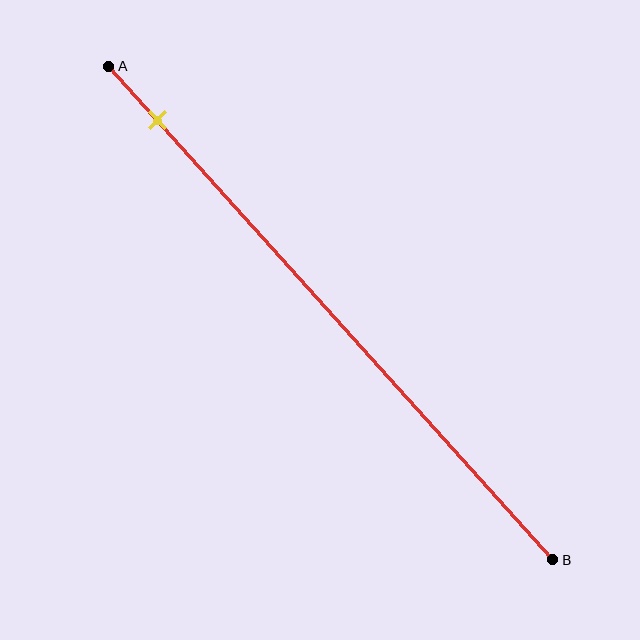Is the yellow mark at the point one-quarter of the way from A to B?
No, the mark is at about 10% from A, not at the 25% one-quarter point.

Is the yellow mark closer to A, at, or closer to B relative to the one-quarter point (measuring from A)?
The yellow mark is closer to point A than the one-quarter point of segment AB.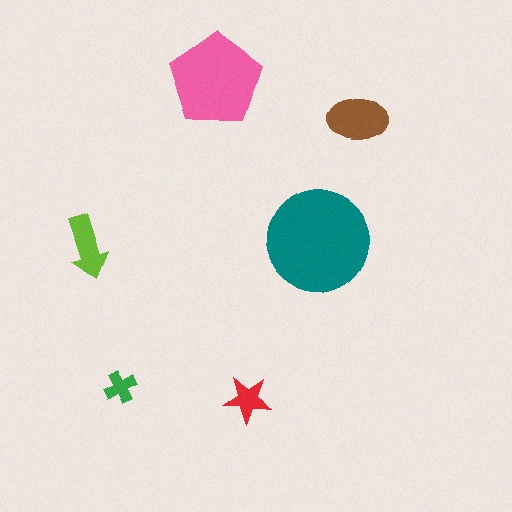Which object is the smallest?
The green cross.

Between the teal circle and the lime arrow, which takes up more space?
The teal circle.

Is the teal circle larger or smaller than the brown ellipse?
Larger.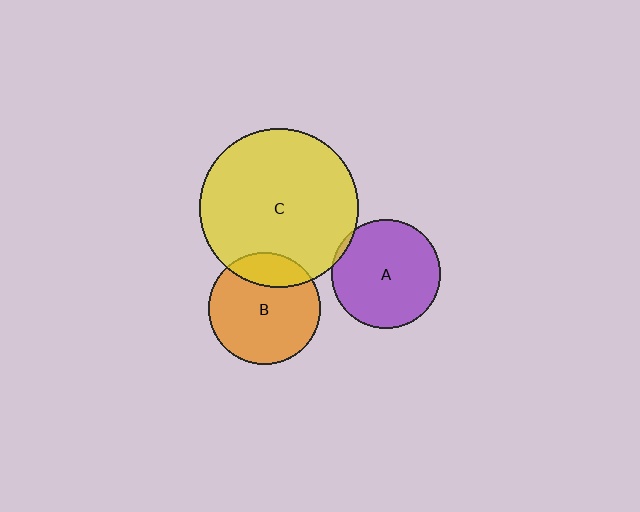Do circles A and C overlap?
Yes.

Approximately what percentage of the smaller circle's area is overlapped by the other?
Approximately 5%.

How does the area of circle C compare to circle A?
Approximately 2.1 times.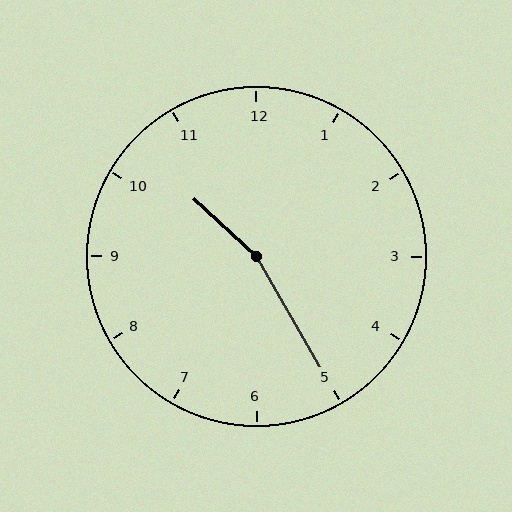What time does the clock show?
10:25.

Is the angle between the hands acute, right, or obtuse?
It is obtuse.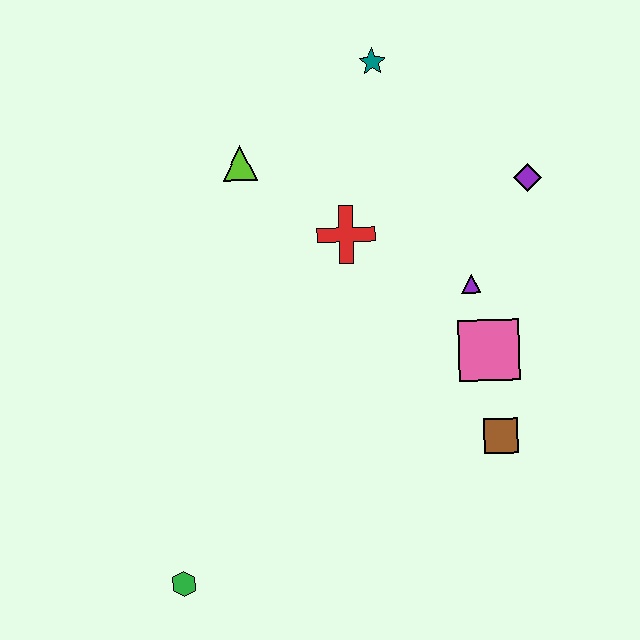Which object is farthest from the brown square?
The teal star is farthest from the brown square.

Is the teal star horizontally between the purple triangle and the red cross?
Yes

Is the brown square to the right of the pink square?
Yes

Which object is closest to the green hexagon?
The brown square is closest to the green hexagon.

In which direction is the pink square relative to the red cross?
The pink square is to the right of the red cross.